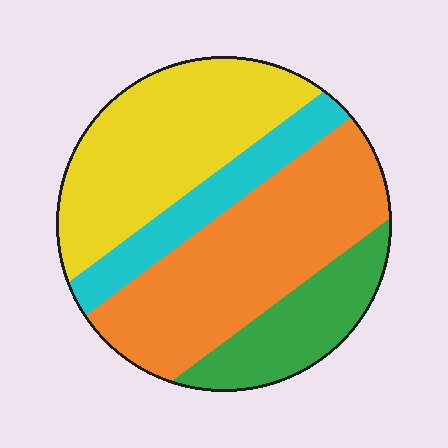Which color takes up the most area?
Orange, at roughly 35%.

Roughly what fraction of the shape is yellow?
Yellow covers 33% of the shape.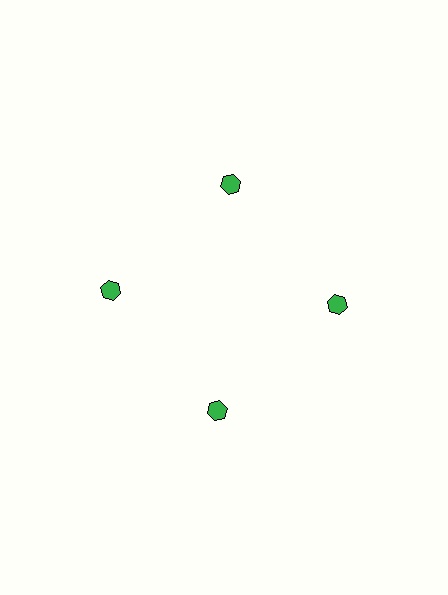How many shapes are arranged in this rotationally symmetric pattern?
There are 4 shapes, arranged in 4 groups of 1.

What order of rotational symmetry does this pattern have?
This pattern has 4-fold rotational symmetry.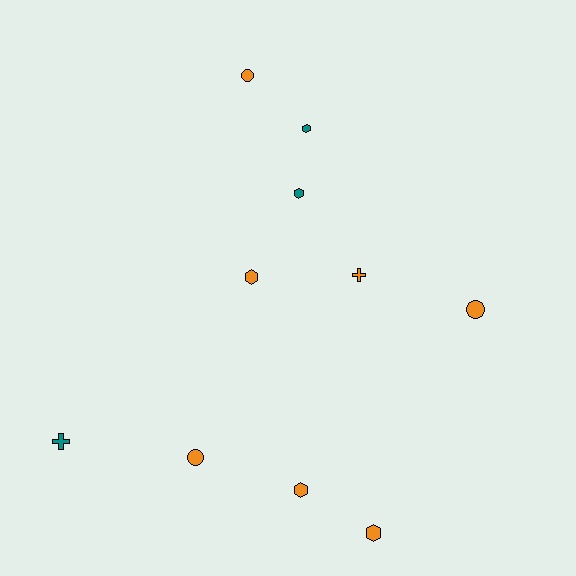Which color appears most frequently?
Orange, with 7 objects.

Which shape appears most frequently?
Hexagon, with 5 objects.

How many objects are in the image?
There are 10 objects.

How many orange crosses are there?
There is 1 orange cross.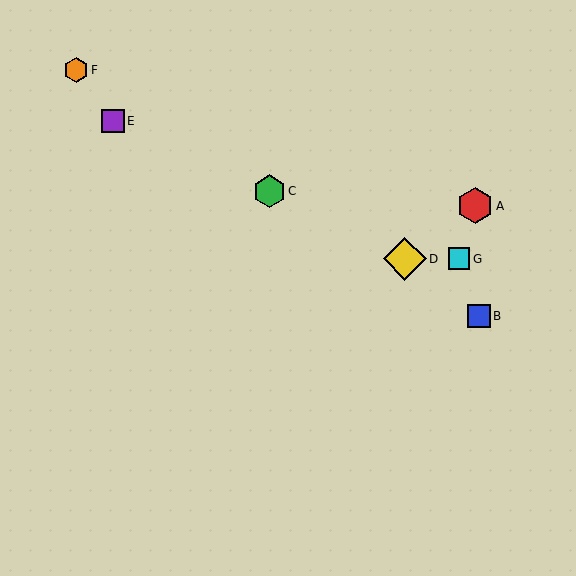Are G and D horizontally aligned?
Yes, both are at y≈259.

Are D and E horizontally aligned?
No, D is at y≈259 and E is at y≈121.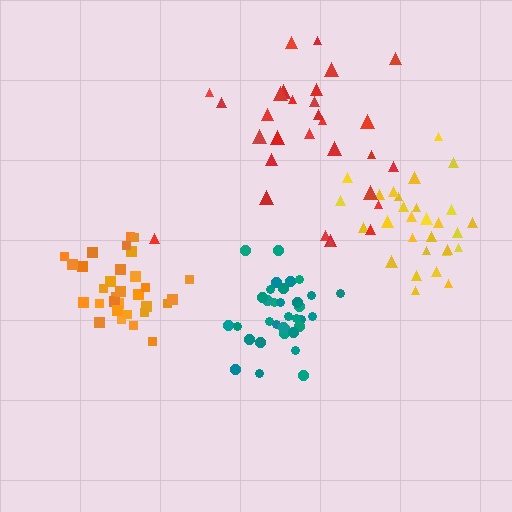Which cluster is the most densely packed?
Teal.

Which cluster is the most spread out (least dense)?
Red.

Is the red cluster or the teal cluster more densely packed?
Teal.